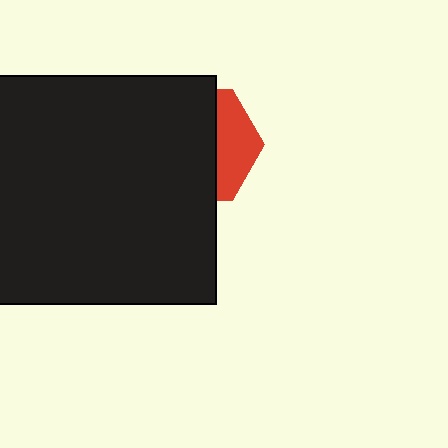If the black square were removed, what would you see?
You would see the complete red hexagon.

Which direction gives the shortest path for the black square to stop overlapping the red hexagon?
Moving left gives the shortest separation.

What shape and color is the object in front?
The object in front is a black square.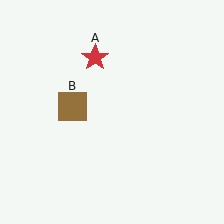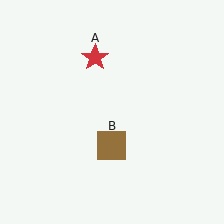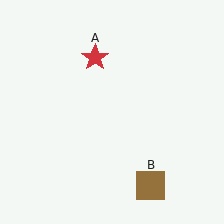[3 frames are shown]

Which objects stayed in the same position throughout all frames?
Red star (object A) remained stationary.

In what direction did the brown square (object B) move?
The brown square (object B) moved down and to the right.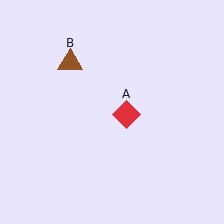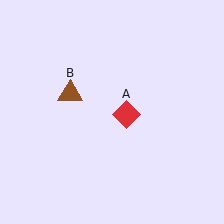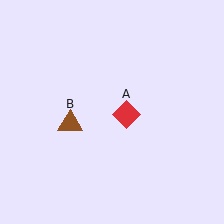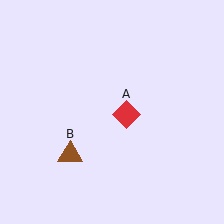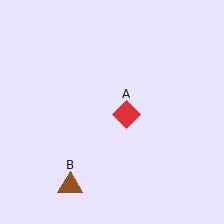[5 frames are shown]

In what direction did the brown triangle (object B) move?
The brown triangle (object B) moved down.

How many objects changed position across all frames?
1 object changed position: brown triangle (object B).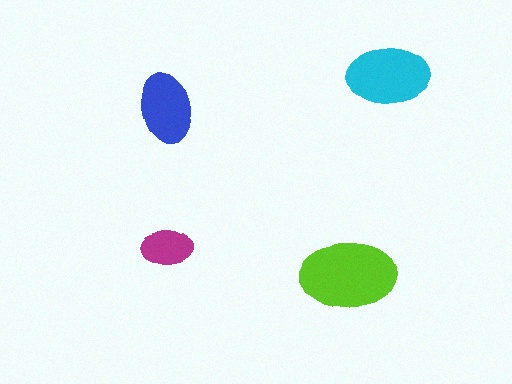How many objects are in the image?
There are 4 objects in the image.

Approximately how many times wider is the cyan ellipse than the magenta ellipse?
About 1.5 times wider.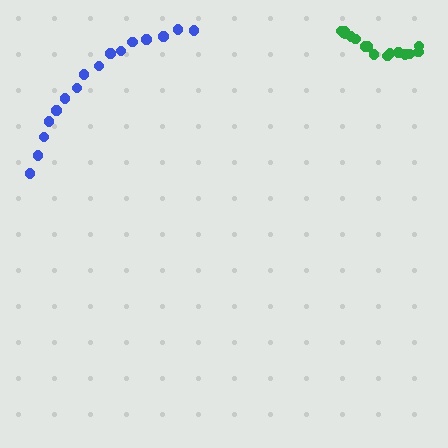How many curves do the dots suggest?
There are 2 distinct paths.